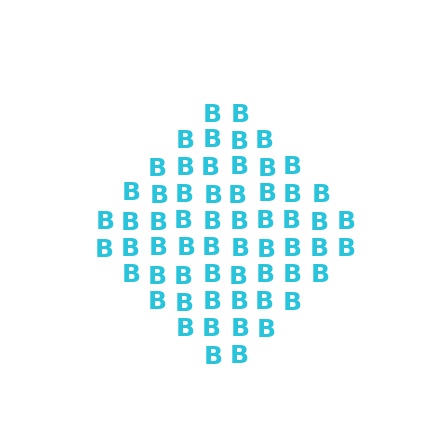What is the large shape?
The large shape is a diamond.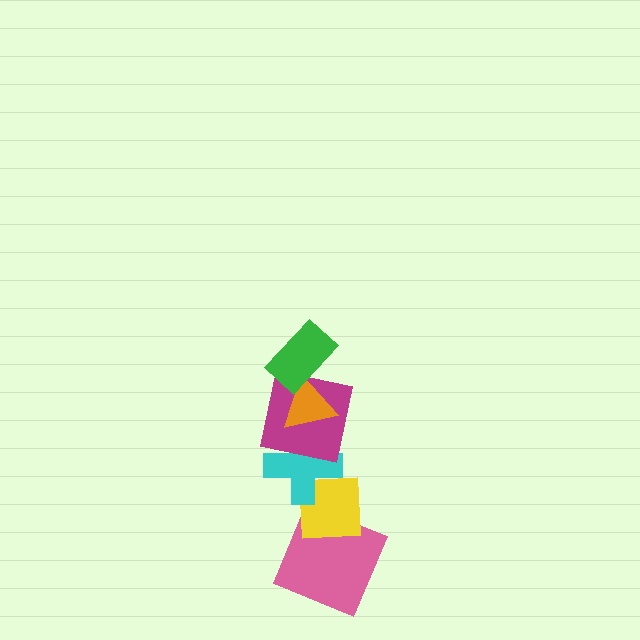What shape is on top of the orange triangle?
The green rectangle is on top of the orange triangle.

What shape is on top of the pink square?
The yellow square is on top of the pink square.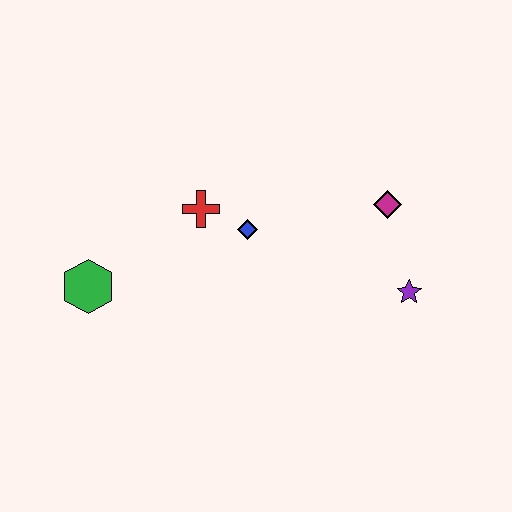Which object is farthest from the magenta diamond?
The green hexagon is farthest from the magenta diamond.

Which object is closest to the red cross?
The blue diamond is closest to the red cross.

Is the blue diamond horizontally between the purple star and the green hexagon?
Yes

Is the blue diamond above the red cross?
No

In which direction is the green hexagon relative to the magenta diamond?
The green hexagon is to the left of the magenta diamond.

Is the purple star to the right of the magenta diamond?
Yes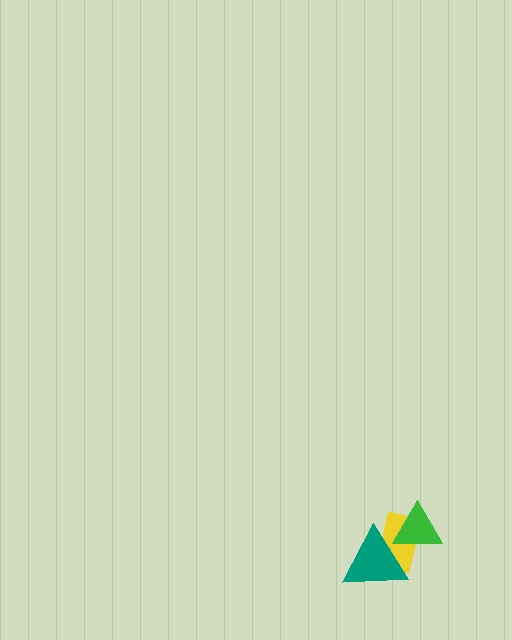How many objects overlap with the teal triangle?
2 objects overlap with the teal triangle.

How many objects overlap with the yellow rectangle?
2 objects overlap with the yellow rectangle.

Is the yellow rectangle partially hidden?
Yes, it is partially covered by another shape.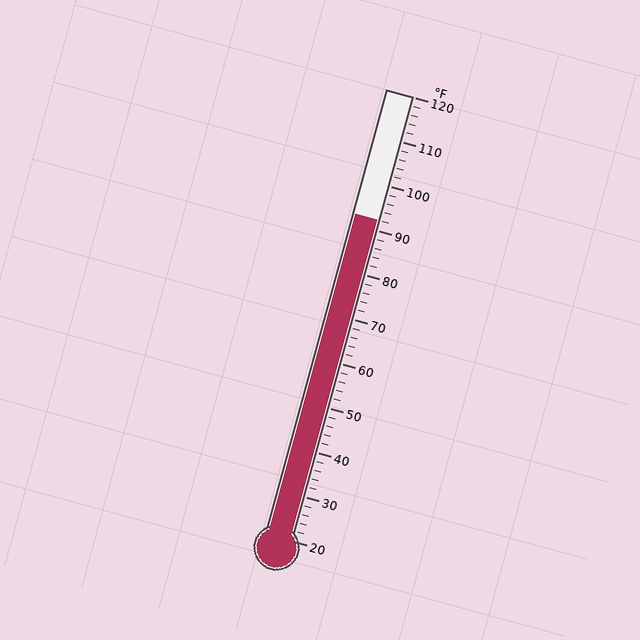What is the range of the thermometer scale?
The thermometer scale ranges from 20°F to 120°F.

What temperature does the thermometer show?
The thermometer shows approximately 92°F.